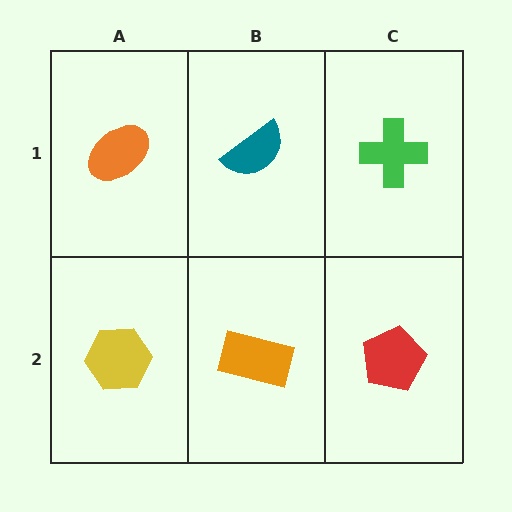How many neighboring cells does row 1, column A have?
2.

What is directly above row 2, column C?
A green cross.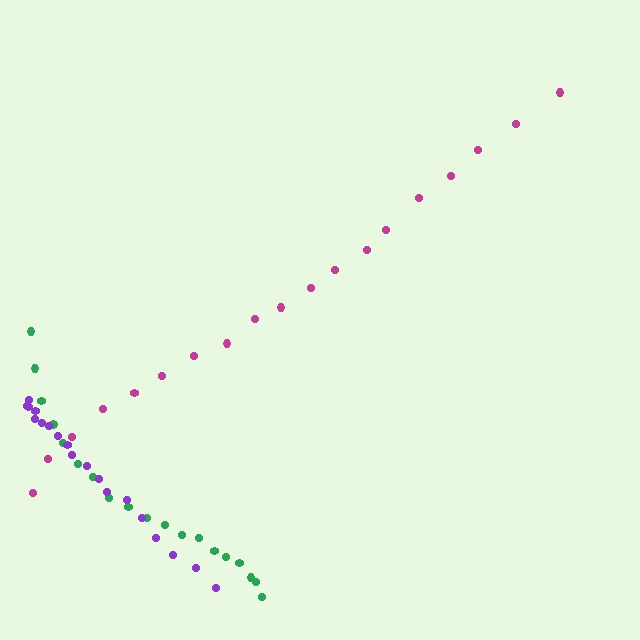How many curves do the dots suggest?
There are 3 distinct paths.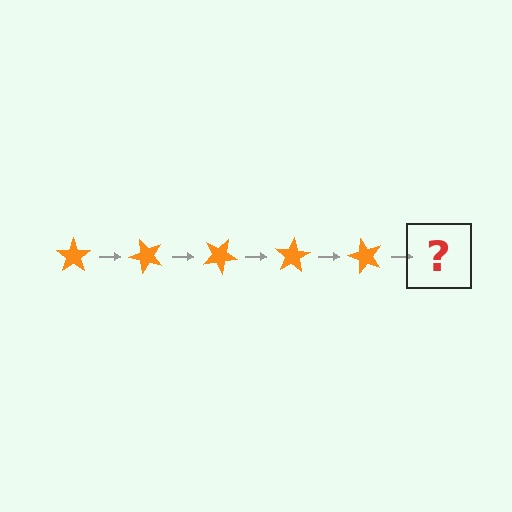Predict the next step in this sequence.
The next step is an orange star rotated 250 degrees.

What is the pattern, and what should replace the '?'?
The pattern is that the star rotates 50 degrees each step. The '?' should be an orange star rotated 250 degrees.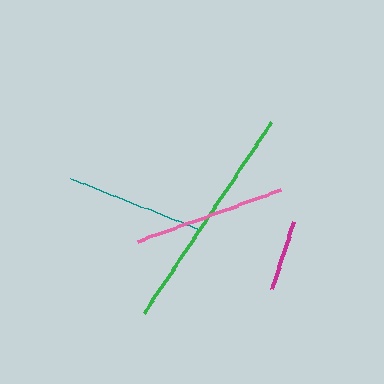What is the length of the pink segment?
The pink segment is approximately 153 pixels long.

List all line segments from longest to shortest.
From longest to shortest: green, pink, teal, magenta.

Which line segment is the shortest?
The magenta line is the shortest at approximately 72 pixels.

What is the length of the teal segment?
The teal segment is approximately 139 pixels long.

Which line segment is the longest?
The green line is the longest at approximately 228 pixels.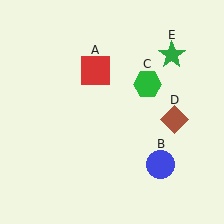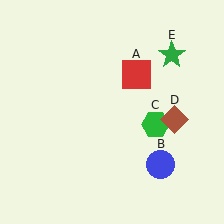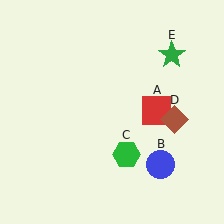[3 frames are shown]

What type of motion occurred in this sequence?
The red square (object A), green hexagon (object C) rotated clockwise around the center of the scene.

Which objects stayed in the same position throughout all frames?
Blue circle (object B) and brown diamond (object D) and green star (object E) remained stationary.